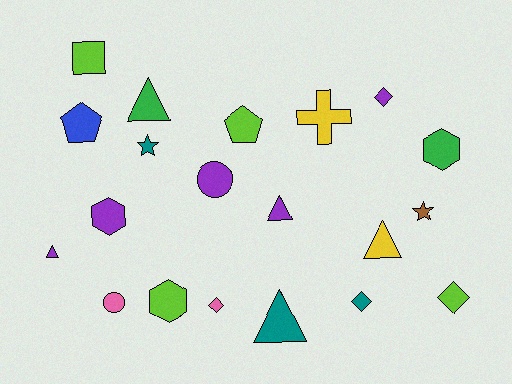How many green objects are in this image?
There are 2 green objects.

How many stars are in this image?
There are 2 stars.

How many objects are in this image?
There are 20 objects.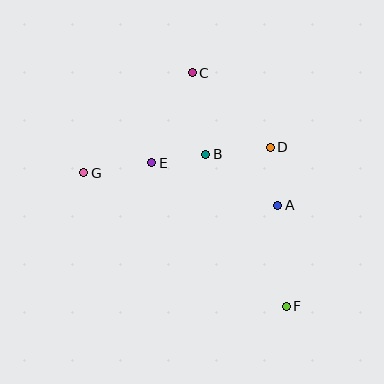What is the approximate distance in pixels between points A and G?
The distance between A and G is approximately 197 pixels.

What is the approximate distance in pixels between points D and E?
The distance between D and E is approximately 119 pixels.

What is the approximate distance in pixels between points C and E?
The distance between C and E is approximately 99 pixels.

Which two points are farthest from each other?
Points C and F are farthest from each other.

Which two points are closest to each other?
Points B and E are closest to each other.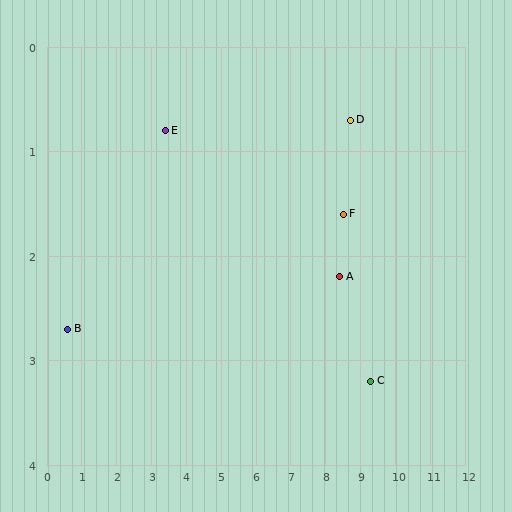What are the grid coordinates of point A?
Point A is at approximately (8.4, 2.2).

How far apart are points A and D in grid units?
Points A and D are about 1.5 grid units apart.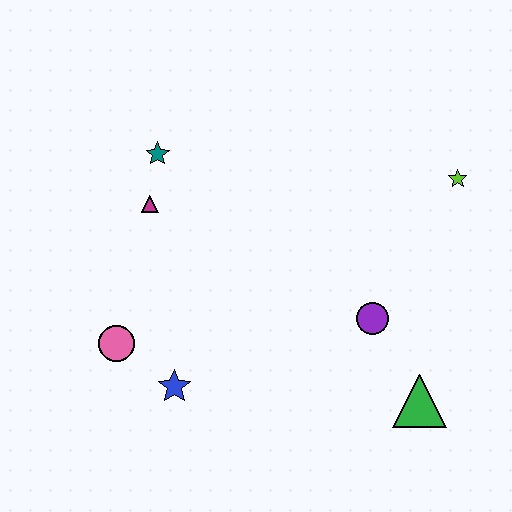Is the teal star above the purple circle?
Yes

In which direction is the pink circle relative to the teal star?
The pink circle is below the teal star.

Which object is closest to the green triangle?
The purple circle is closest to the green triangle.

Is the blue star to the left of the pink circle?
No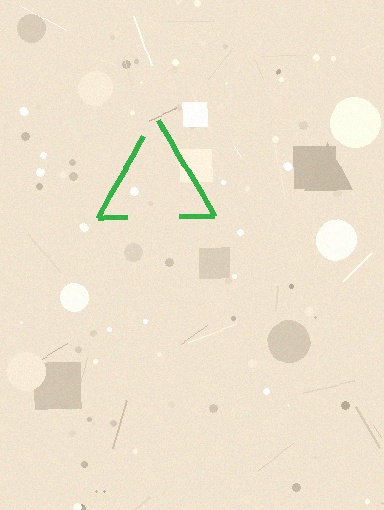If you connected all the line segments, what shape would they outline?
They would outline a triangle.